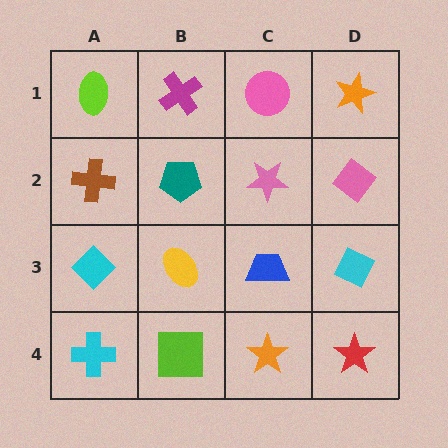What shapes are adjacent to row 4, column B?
A yellow ellipse (row 3, column B), a cyan cross (row 4, column A), an orange star (row 4, column C).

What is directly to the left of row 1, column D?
A pink circle.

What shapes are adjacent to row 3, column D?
A pink diamond (row 2, column D), a red star (row 4, column D), a blue trapezoid (row 3, column C).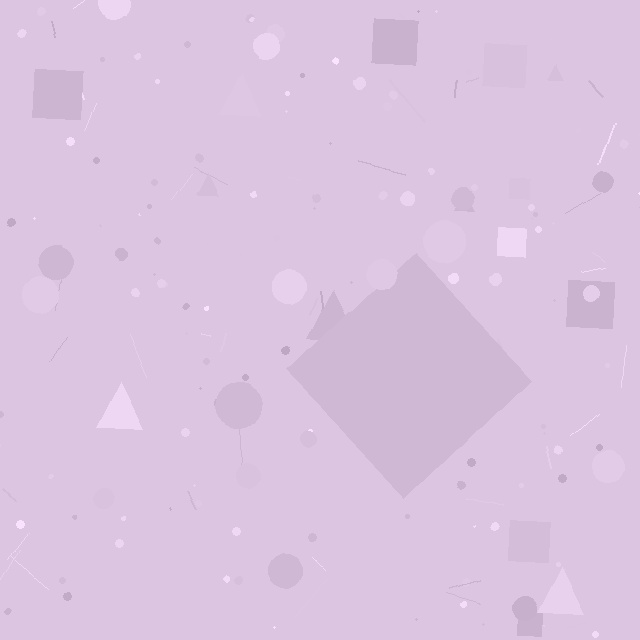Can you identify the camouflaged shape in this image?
The camouflaged shape is a diamond.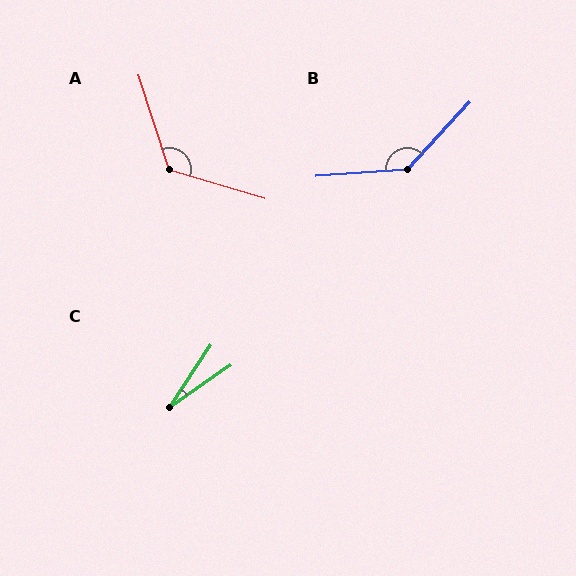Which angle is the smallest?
C, at approximately 22 degrees.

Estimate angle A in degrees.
Approximately 124 degrees.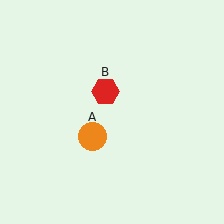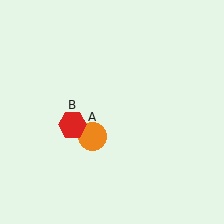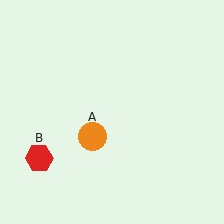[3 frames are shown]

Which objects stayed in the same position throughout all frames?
Orange circle (object A) remained stationary.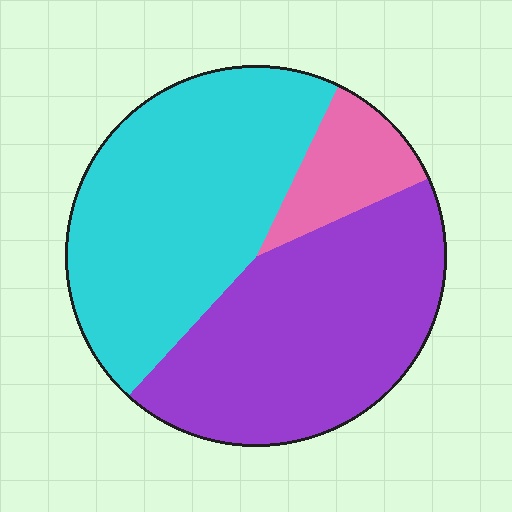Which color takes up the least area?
Pink, at roughly 10%.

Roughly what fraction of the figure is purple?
Purple covers about 45% of the figure.